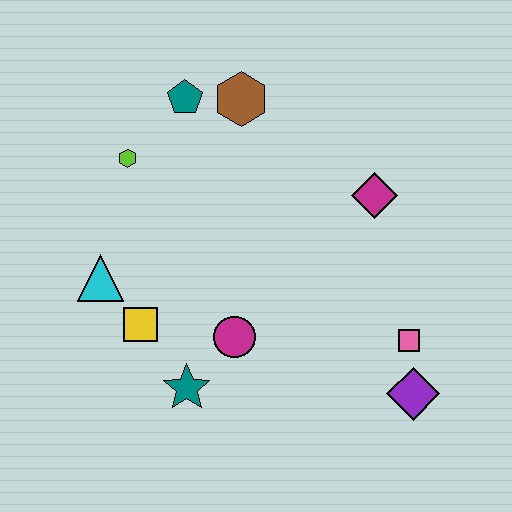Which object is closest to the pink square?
The purple diamond is closest to the pink square.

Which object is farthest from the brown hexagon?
The purple diamond is farthest from the brown hexagon.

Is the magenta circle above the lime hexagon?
No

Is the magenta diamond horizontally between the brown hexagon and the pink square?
Yes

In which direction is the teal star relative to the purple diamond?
The teal star is to the left of the purple diamond.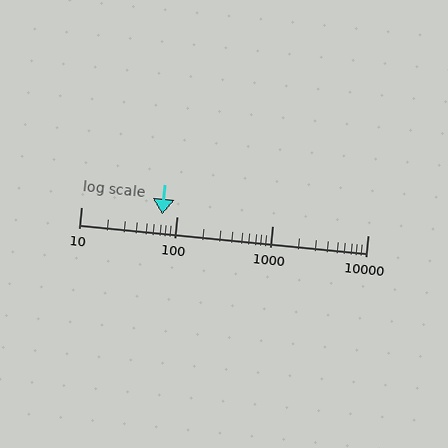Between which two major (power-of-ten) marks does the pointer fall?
The pointer is between 10 and 100.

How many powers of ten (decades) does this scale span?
The scale spans 3 decades, from 10 to 10000.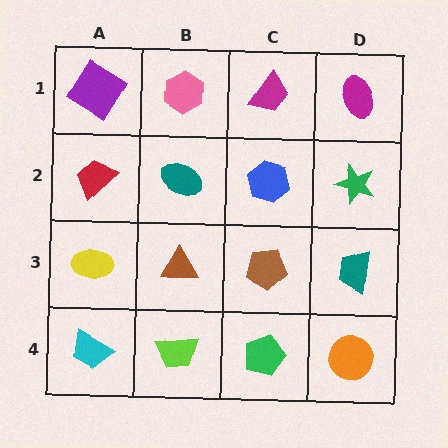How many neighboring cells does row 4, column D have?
2.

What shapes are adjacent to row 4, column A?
A yellow ellipse (row 3, column A), a lime trapezoid (row 4, column B).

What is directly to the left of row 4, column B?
A cyan trapezoid.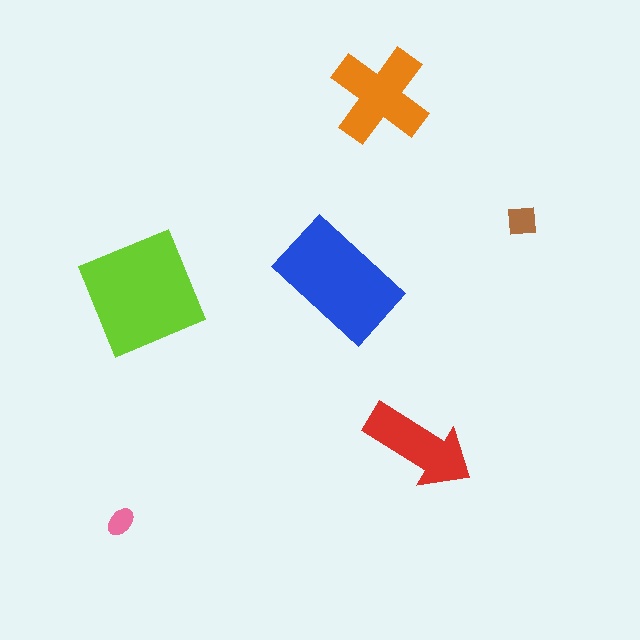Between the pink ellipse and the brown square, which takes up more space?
The brown square.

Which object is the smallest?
The pink ellipse.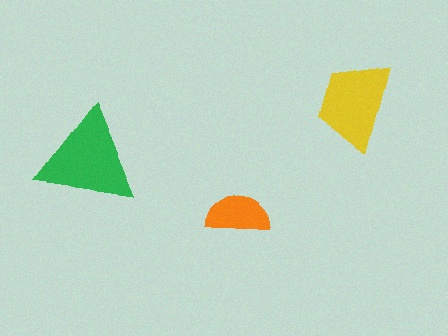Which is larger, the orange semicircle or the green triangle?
The green triangle.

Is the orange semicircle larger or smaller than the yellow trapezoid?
Smaller.